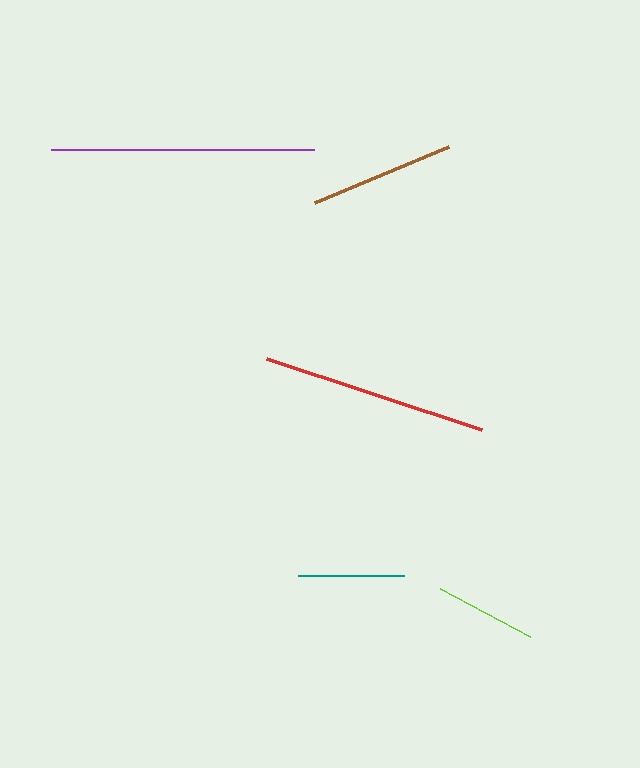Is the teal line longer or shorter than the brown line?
The brown line is longer than the teal line.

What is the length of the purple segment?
The purple segment is approximately 263 pixels long.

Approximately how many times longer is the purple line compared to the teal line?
The purple line is approximately 2.5 times the length of the teal line.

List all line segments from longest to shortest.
From longest to shortest: purple, red, brown, teal, lime.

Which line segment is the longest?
The purple line is the longest at approximately 263 pixels.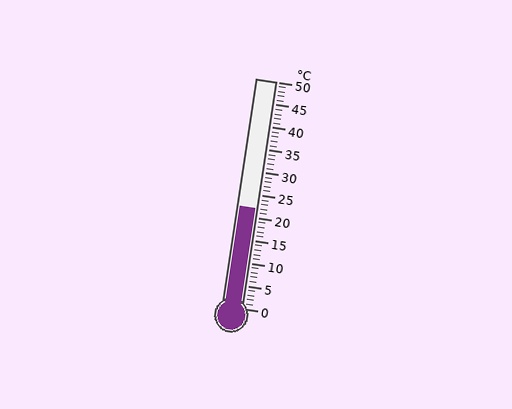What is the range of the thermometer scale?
The thermometer scale ranges from 0°C to 50°C.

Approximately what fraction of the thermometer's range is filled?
The thermometer is filled to approximately 45% of its range.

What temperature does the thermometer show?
The thermometer shows approximately 22°C.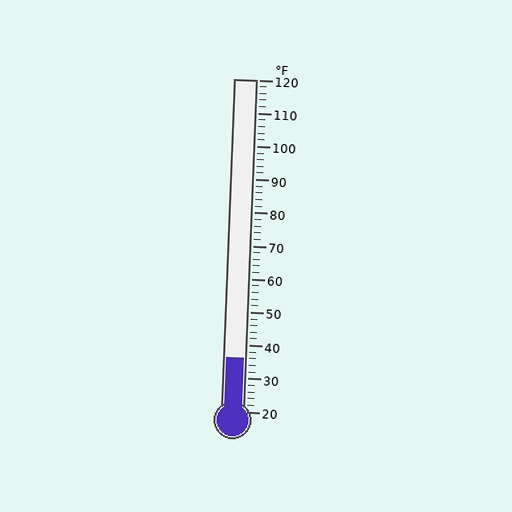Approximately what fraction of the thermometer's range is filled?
The thermometer is filled to approximately 15% of its range.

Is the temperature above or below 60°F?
The temperature is below 60°F.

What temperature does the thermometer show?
The thermometer shows approximately 36°F.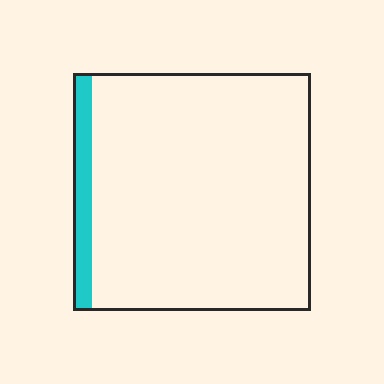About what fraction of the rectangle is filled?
About one tenth (1/10).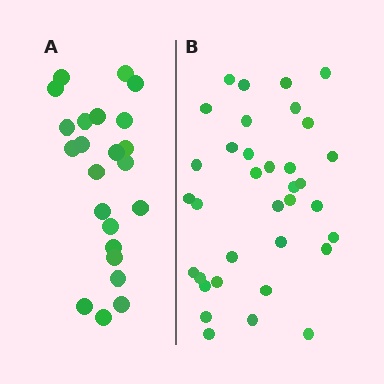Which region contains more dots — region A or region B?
Region B (the right region) has more dots.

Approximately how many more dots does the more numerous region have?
Region B has roughly 12 or so more dots than region A.